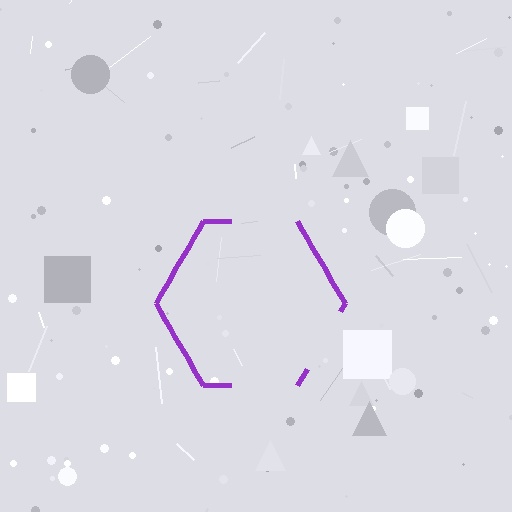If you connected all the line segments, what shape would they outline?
They would outline a hexagon.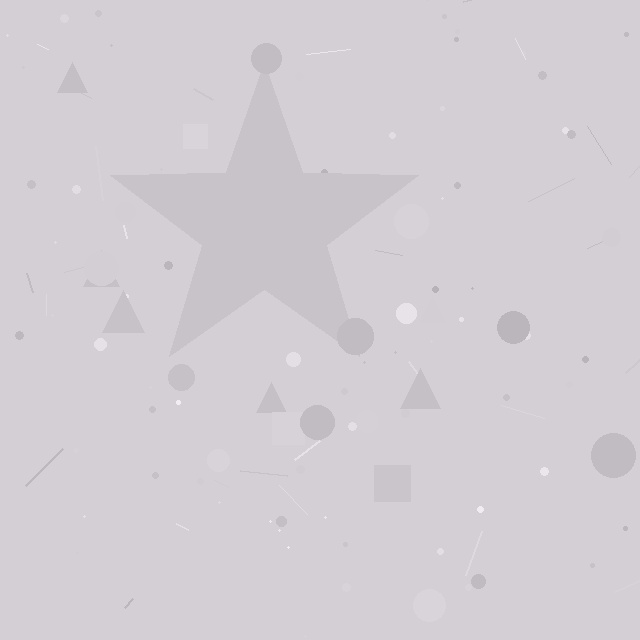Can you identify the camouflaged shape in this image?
The camouflaged shape is a star.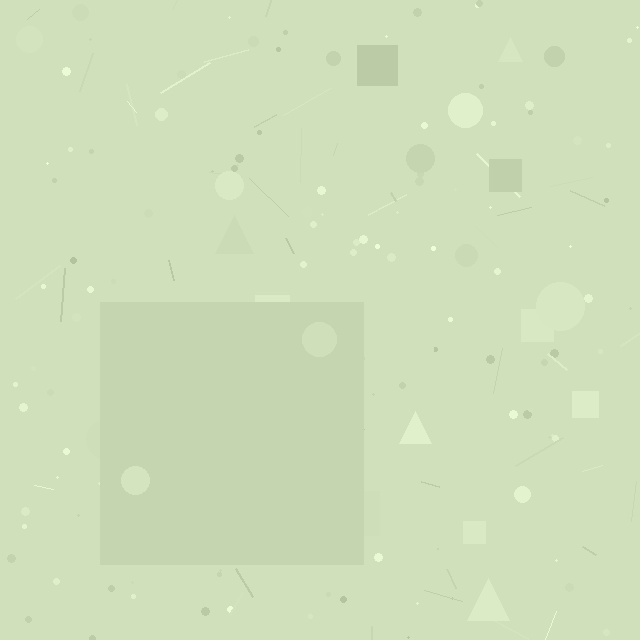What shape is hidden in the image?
A square is hidden in the image.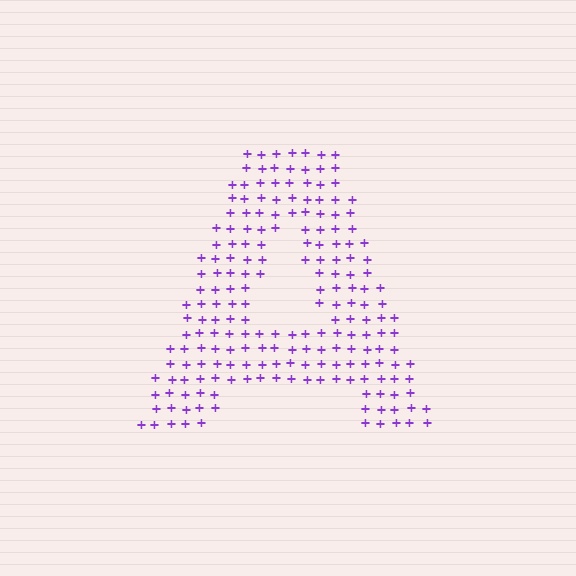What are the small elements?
The small elements are plus signs.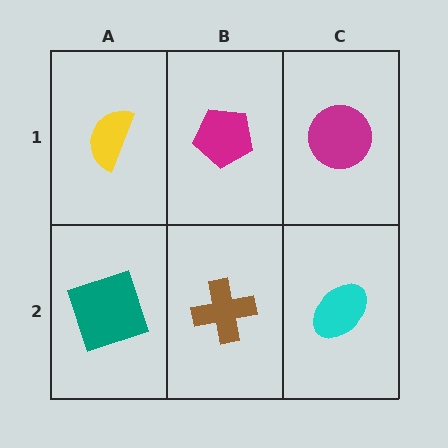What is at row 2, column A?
A teal square.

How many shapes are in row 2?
3 shapes.